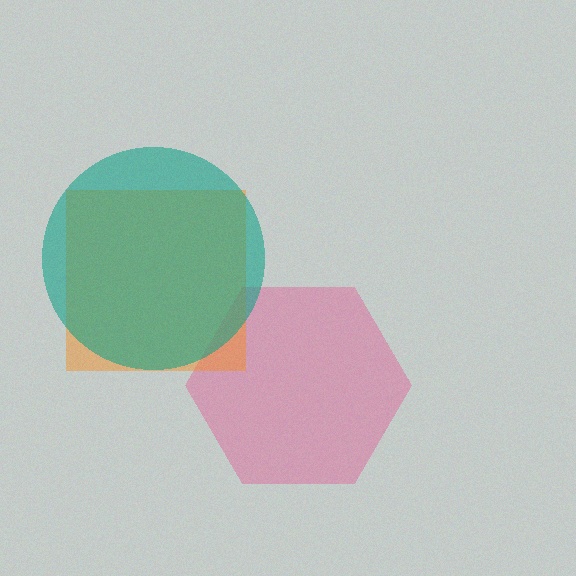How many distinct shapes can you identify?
There are 3 distinct shapes: a pink hexagon, an orange square, a teal circle.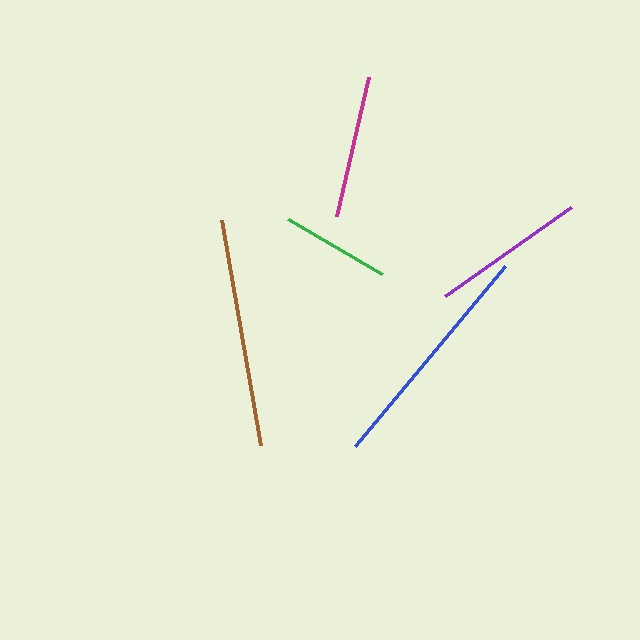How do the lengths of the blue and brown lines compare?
The blue and brown lines are approximately the same length.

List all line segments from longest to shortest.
From longest to shortest: blue, brown, purple, magenta, green.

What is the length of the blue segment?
The blue segment is approximately 235 pixels long.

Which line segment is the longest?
The blue line is the longest at approximately 235 pixels.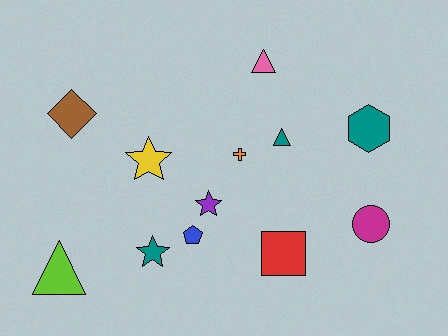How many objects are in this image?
There are 12 objects.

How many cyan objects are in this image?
There are no cyan objects.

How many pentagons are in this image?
There is 1 pentagon.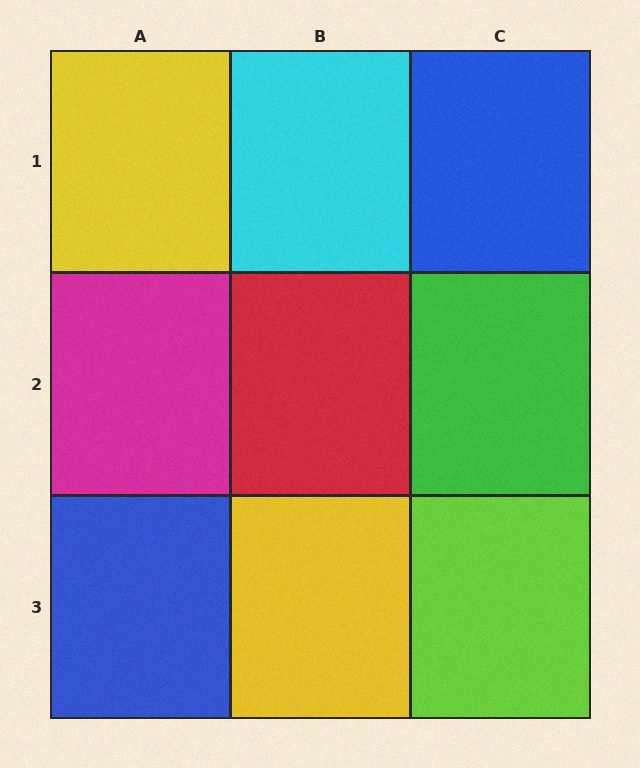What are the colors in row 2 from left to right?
Magenta, red, green.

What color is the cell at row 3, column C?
Lime.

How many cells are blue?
2 cells are blue.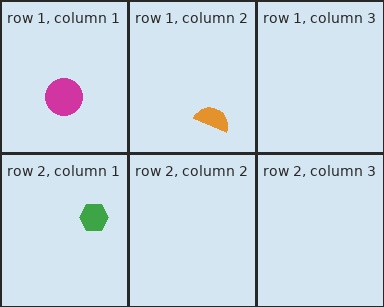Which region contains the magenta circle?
The row 1, column 1 region.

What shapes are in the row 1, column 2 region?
The orange semicircle.